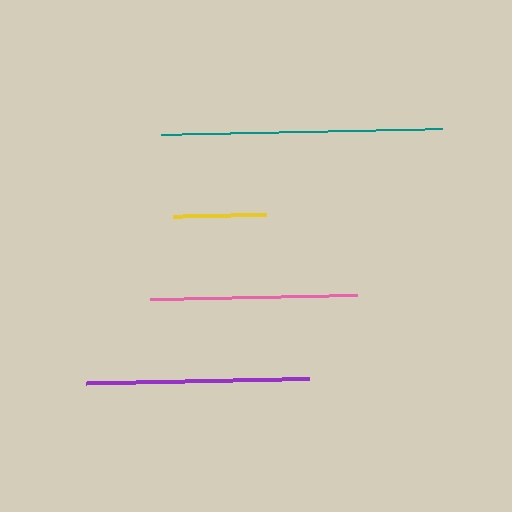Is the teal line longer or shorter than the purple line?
The teal line is longer than the purple line.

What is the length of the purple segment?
The purple segment is approximately 223 pixels long.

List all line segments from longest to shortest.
From longest to shortest: teal, purple, pink, yellow.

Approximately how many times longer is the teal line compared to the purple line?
The teal line is approximately 1.3 times the length of the purple line.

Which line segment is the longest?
The teal line is the longest at approximately 281 pixels.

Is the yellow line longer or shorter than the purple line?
The purple line is longer than the yellow line.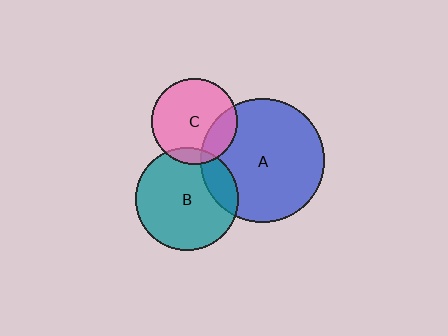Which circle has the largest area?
Circle A (blue).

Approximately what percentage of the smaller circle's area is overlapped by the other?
Approximately 20%.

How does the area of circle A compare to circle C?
Approximately 2.1 times.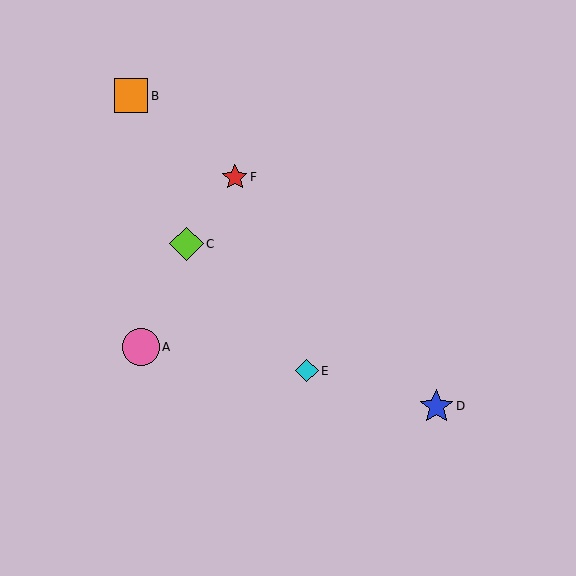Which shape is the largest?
The pink circle (labeled A) is the largest.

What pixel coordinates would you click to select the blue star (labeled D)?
Click at (436, 406) to select the blue star D.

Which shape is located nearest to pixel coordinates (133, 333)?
The pink circle (labeled A) at (141, 347) is nearest to that location.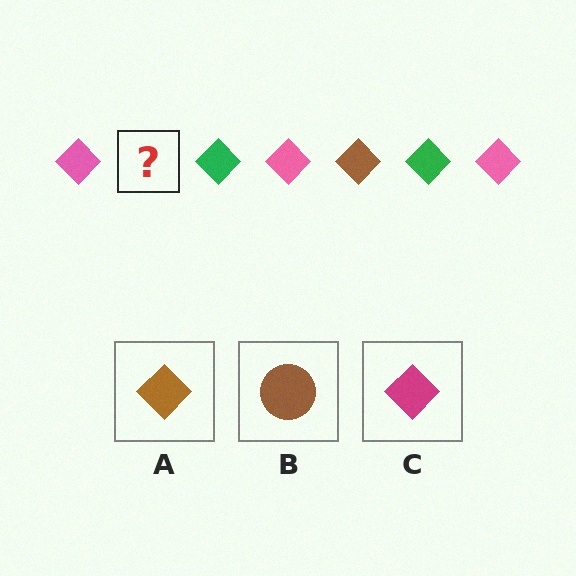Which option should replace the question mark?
Option A.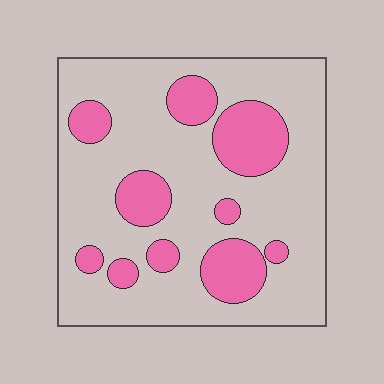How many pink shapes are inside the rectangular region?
10.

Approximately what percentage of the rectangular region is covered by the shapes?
Approximately 25%.